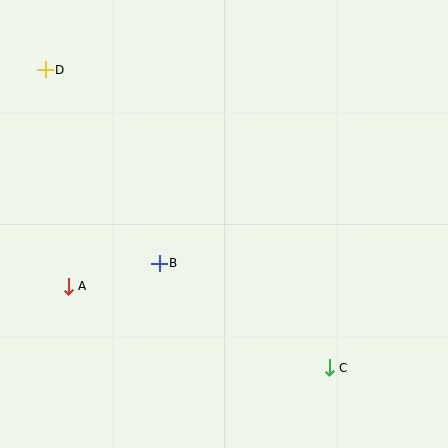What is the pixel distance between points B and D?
The distance between B and D is 225 pixels.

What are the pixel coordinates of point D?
Point D is at (45, 70).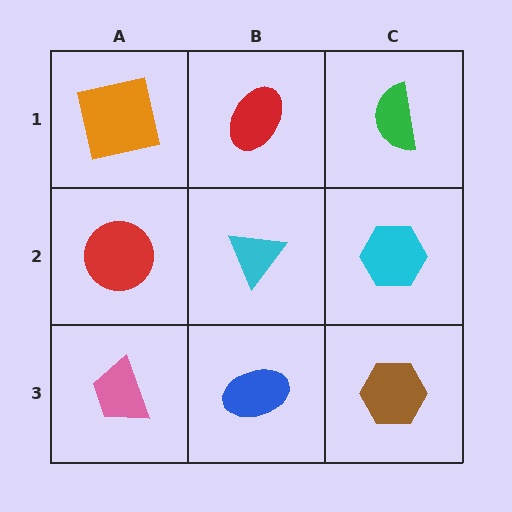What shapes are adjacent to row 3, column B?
A cyan triangle (row 2, column B), a pink trapezoid (row 3, column A), a brown hexagon (row 3, column C).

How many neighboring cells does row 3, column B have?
3.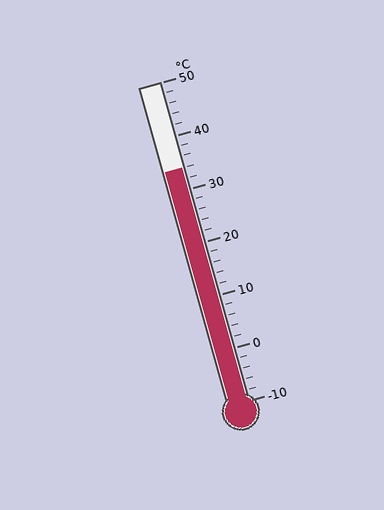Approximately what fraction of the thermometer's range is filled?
The thermometer is filled to approximately 75% of its range.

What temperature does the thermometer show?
The thermometer shows approximately 34°C.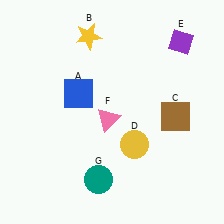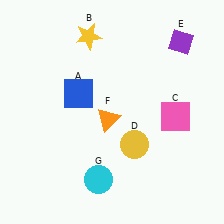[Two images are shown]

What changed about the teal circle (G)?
In Image 1, G is teal. In Image 2, it changed to cyan.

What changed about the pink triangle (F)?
In Image 1, F is pink. In Image 2, it changed to orange.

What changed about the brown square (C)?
In Image 1, C is brown. In Image 2, it changed to pink.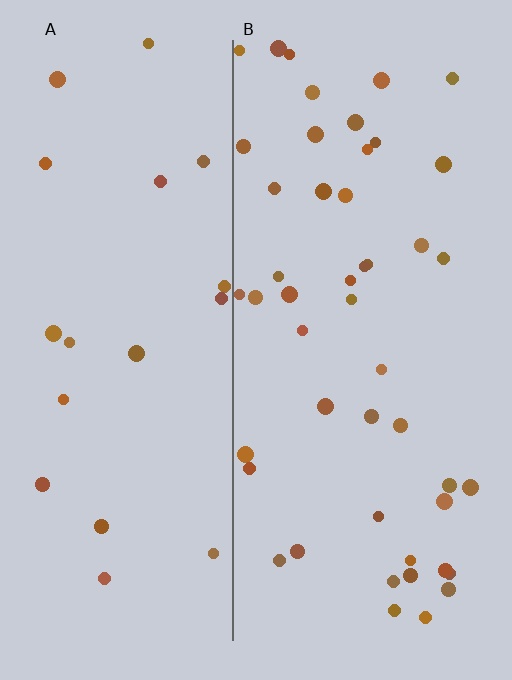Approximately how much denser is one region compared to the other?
Approximately 2.5× — region B over region A.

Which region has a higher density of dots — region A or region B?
B (the right).